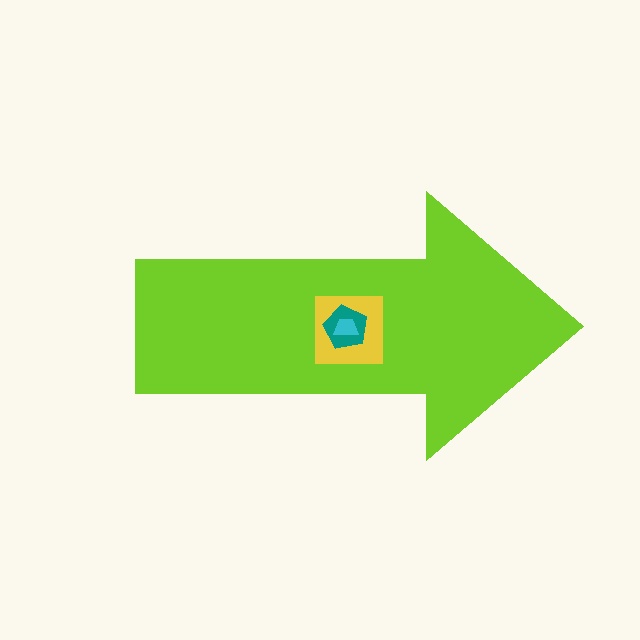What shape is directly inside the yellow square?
The teal pentagon.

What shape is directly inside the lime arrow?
The yellow square.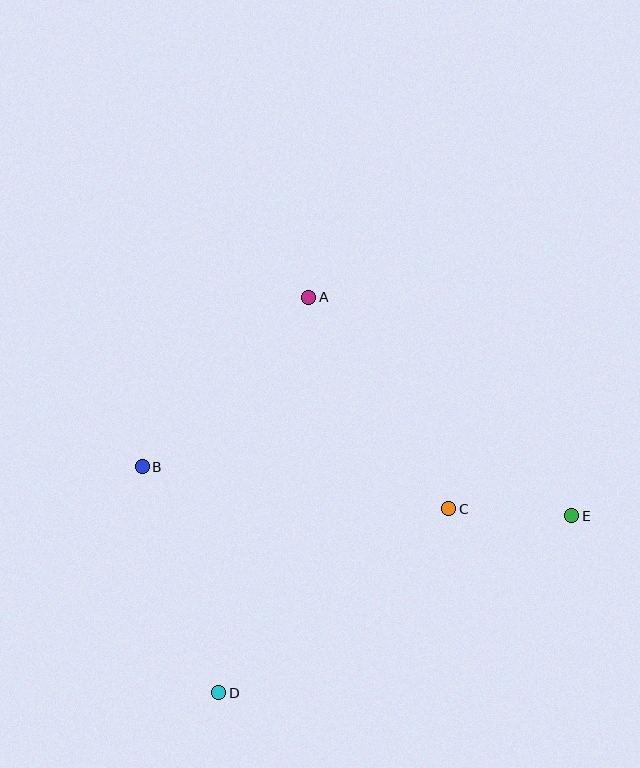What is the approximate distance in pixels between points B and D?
The distance between B and D is approximately 239 pixels.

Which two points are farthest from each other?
Points B and E are farthest from each other.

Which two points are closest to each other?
Points C and E are closest to each other.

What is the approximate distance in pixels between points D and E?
The distance between D and E is approximately 395 pixels.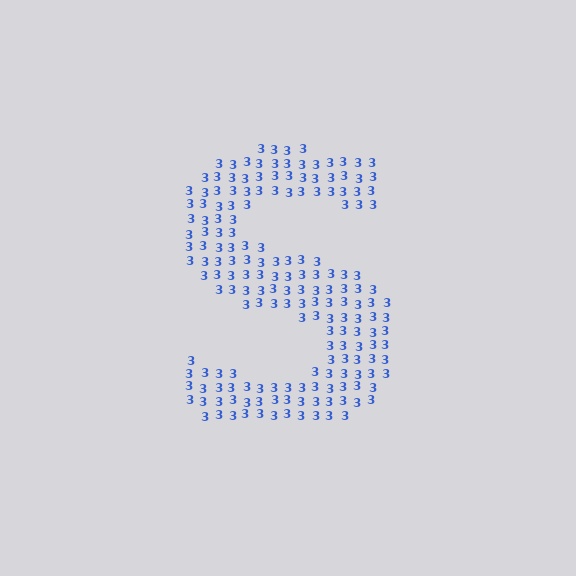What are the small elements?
The small elements are digit 3's.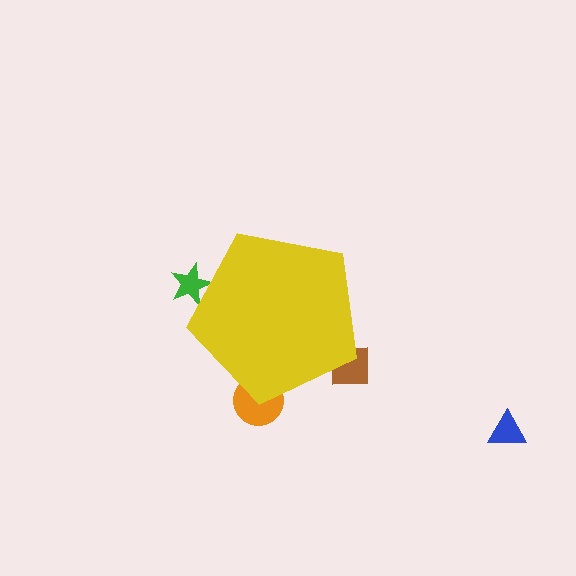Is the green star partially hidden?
Yes, the green star is partially hidden behind the yellow pentagon.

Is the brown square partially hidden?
Yes, the brown square is partially hidden behind the yellow pentagon.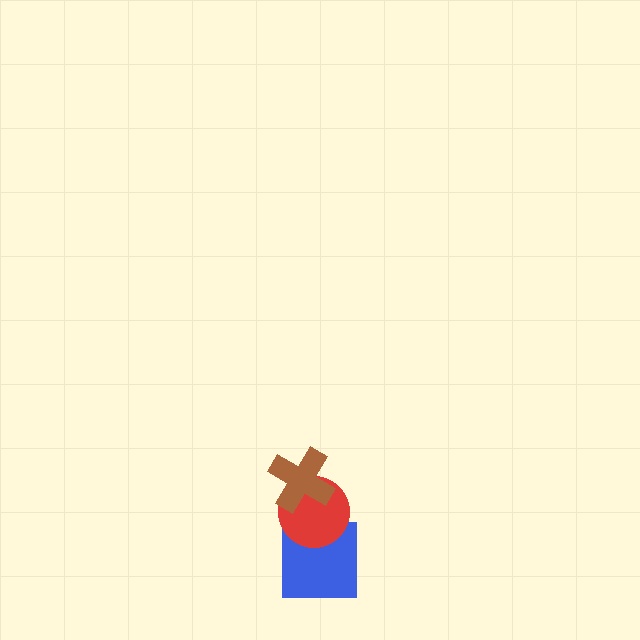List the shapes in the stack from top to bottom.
From top to bottom: the brown cross, the red circle, the blue square.